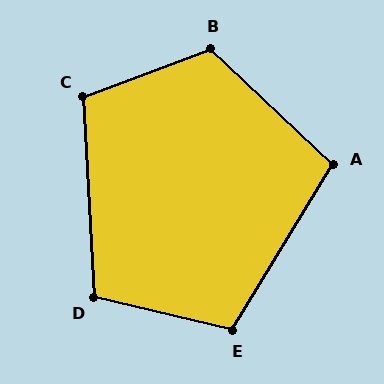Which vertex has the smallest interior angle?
A, at approximately 102 degrees.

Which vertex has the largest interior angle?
B, at approximately 116 degrees.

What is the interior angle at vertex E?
Approximately 108 degrees (obtuse).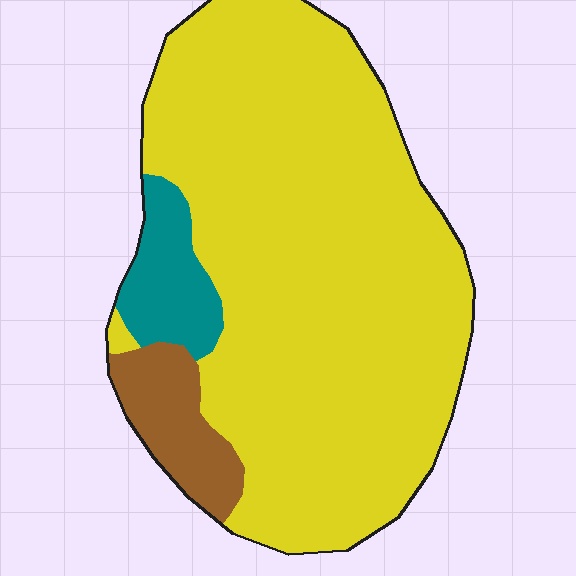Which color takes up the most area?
Yellow, at roughly 85%.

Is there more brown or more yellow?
Yellow.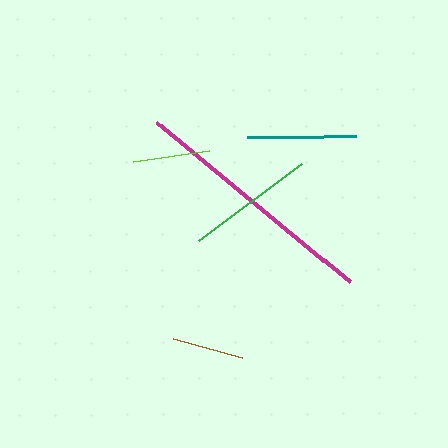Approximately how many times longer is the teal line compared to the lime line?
The teal line is approximately 1.4 times the length of the lime line.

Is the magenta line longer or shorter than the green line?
The magenta line is longer than the green line.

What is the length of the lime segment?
The lime segment is approximately 77 pixels long.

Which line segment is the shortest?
The brown line is the shortest at approximately 72 pixels.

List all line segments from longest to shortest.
From longest to shortest: magenta, green, teal, lime, brown.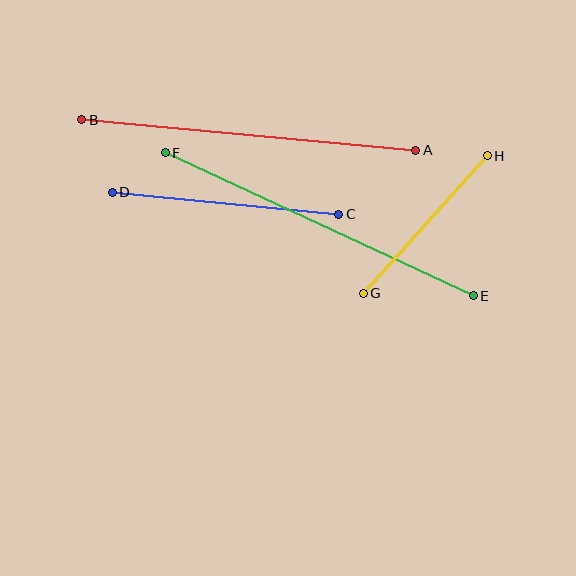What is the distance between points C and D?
The distance is approximately 227 pixels.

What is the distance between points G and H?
The distance is approximately 185 pixels.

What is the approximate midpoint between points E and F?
The midpoint is at approximately (319, 224) pixels.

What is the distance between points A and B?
The distance is approximately 336 pixels.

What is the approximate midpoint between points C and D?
The midpoint is at approximately (225, 203) pixels.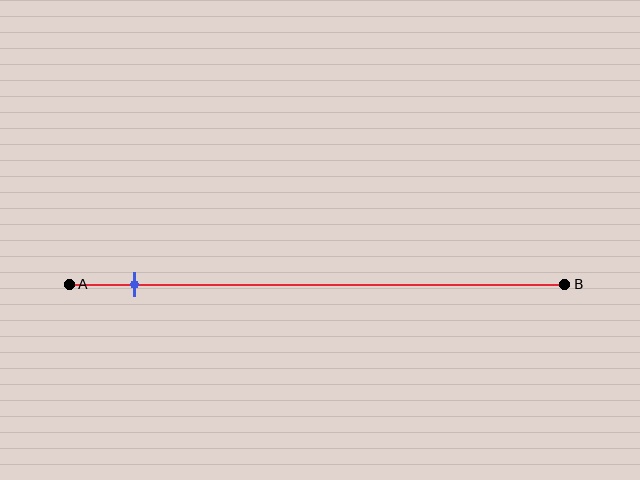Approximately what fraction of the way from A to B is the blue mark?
The blue mark is approximately 15% of the way from A to B.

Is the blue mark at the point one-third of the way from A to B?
No, the mark is at about 15% from A, not at the 33% one-third point.